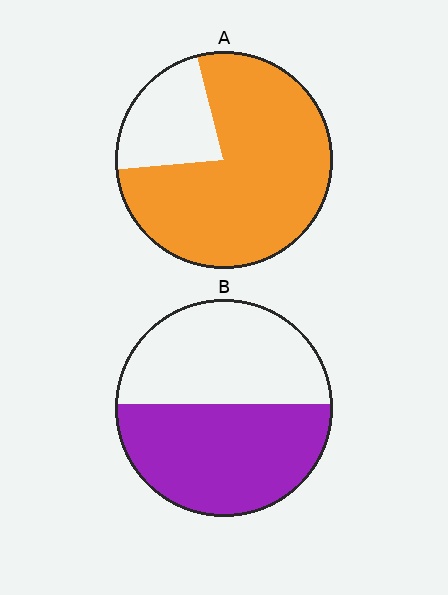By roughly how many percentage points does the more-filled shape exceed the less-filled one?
By roughly 25 percentage points (A over B).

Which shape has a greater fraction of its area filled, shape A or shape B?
Shape A.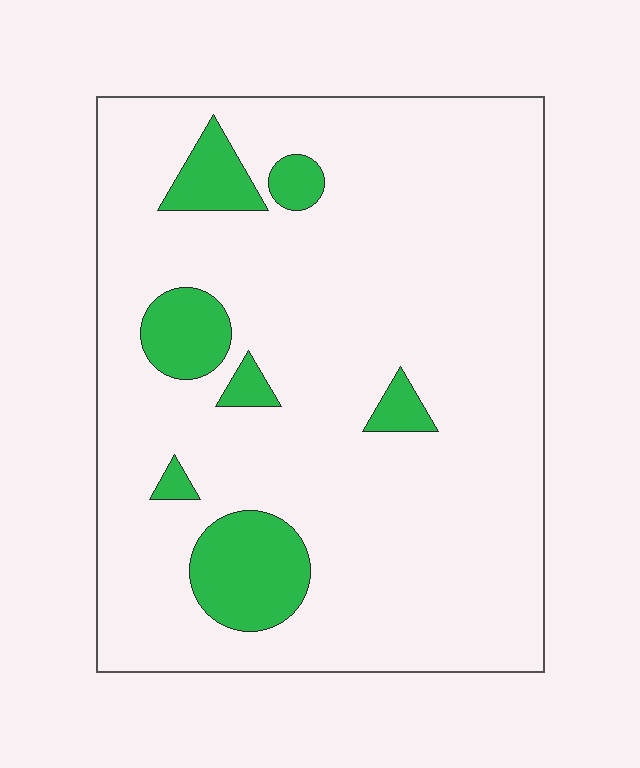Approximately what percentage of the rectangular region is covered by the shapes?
Approximately 10%.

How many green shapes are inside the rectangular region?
7.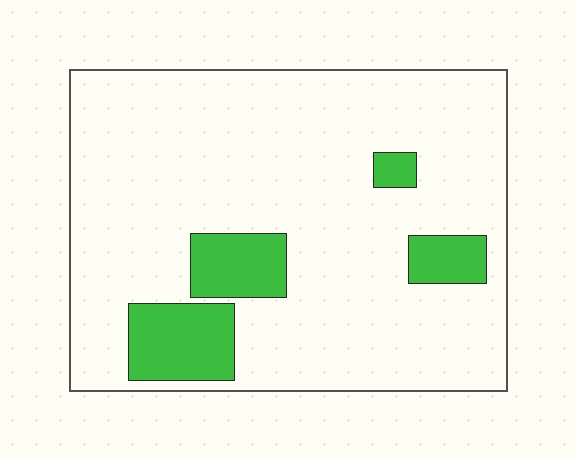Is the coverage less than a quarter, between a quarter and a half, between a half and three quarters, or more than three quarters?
Less than a quarter.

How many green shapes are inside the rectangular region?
4.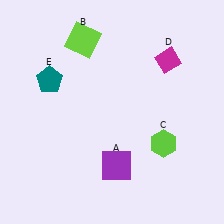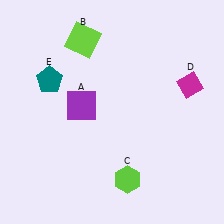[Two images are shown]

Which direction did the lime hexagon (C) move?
The lime hexagon (C) moved down.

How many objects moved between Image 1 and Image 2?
3 objects moved between the two images.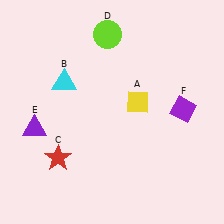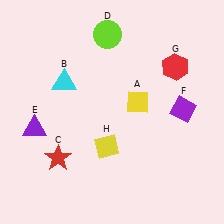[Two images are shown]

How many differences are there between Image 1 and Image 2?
There are 2 differences between the two images.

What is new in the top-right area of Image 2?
A red hexagon (G) was added in the top-right area of Image 2.